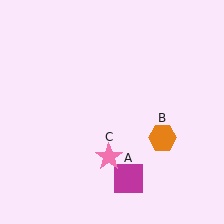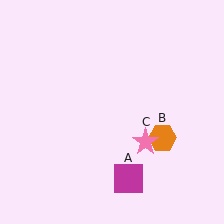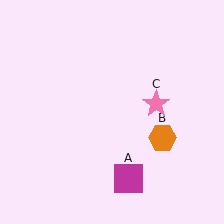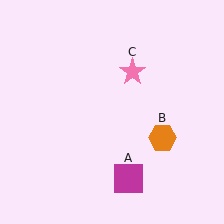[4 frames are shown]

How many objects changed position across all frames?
1 object changed position: pink star (object C).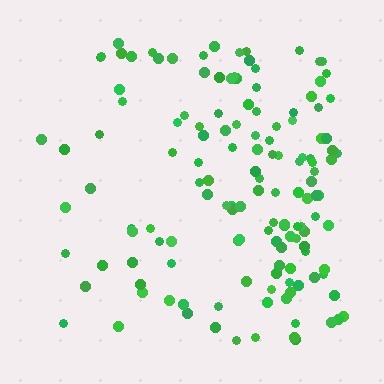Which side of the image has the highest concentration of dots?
The right.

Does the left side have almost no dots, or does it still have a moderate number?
Still a moderate number, just noticeably fewer than the right.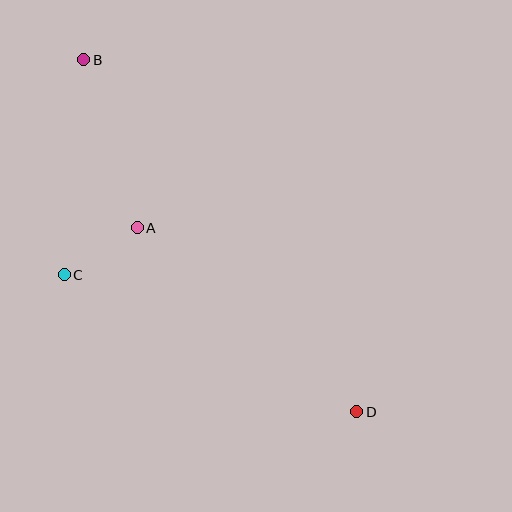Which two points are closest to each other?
Points A and C are closest to each other.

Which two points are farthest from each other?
Points B and D are farthest from each other.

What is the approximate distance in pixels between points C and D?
The distance between C and D is approximately 323 pixels.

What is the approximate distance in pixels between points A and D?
The distance between A and D is approximately 287 pixels.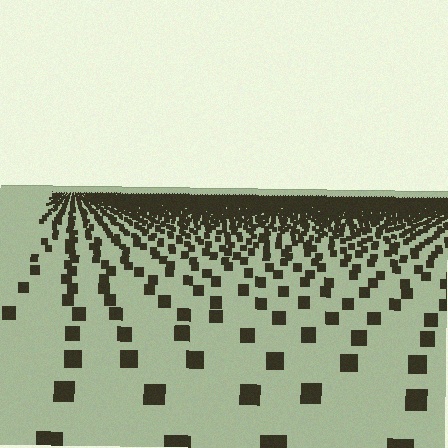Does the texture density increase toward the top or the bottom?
Density increases toward the top.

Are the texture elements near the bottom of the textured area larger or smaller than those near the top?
Larger. Near the bottom, elements are closer to the viewer and appear at a bigger on-screen size.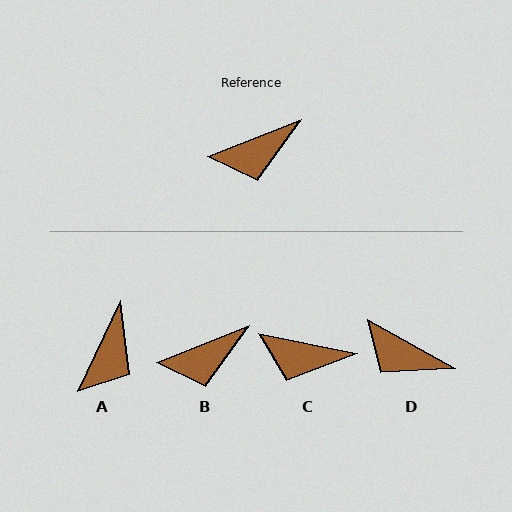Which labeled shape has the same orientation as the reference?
B.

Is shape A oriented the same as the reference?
No, it is off by about 43 degrees.